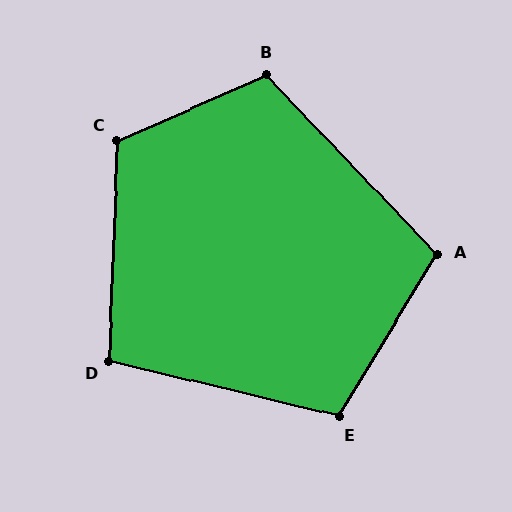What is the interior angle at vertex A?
Approximately 105 degrees (obtuse).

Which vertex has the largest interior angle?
C, at approximately 116 degrees.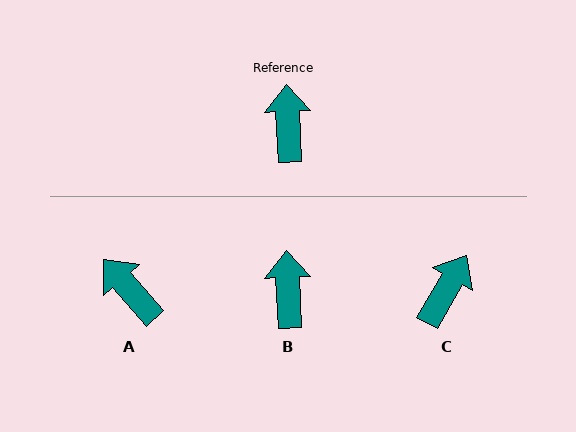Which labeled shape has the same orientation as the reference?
B.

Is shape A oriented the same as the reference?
No, it is off by about 38 degrees.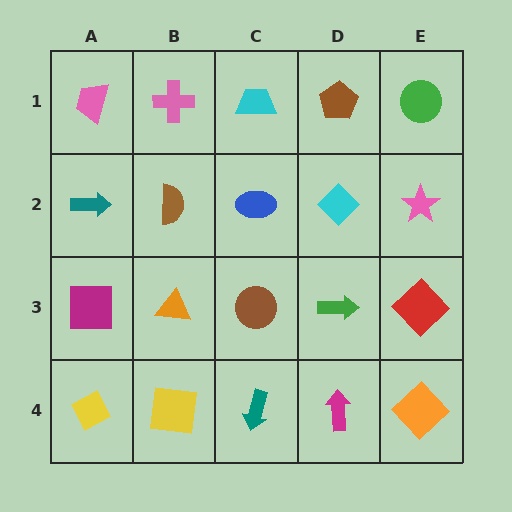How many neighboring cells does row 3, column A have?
3.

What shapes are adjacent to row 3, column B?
A brown semicircle (row 2, column B), a yellow square (row 4, column B), a magenta square (row 3, column A), a brown circle (row 3, column C).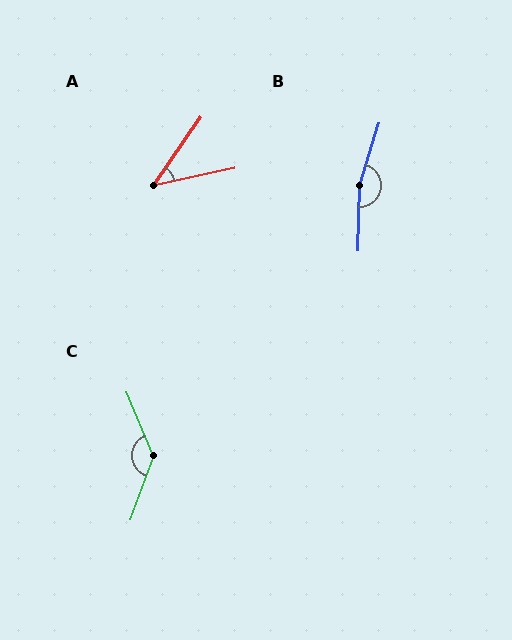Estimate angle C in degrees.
Approximately 137 degrees.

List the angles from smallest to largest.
A (43°), C (137°), B (164°).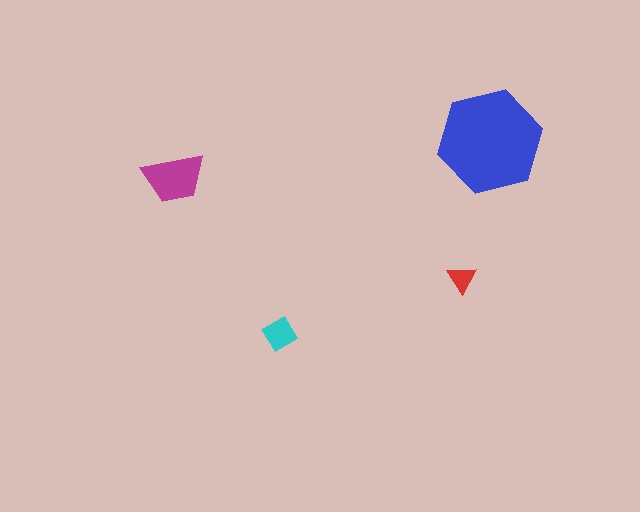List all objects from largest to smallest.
The blue hexagon, the magenta trapezoid, the cyan diamond, the red triangle.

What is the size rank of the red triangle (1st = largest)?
4th.